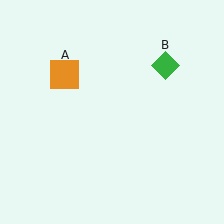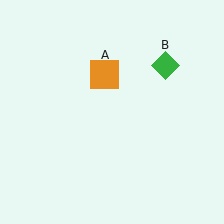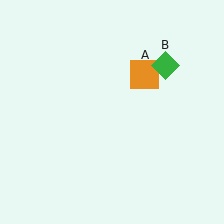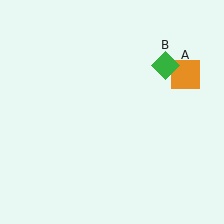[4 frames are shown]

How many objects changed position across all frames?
1 object changed position: orange square (object A).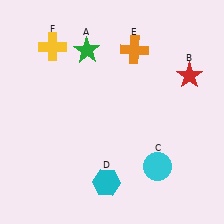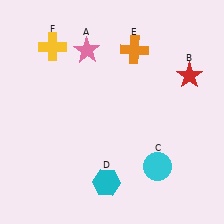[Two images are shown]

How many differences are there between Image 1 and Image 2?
There is 1 difference between the two images.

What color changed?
The star (A) changed from green in Image 1 to pink in Image 2.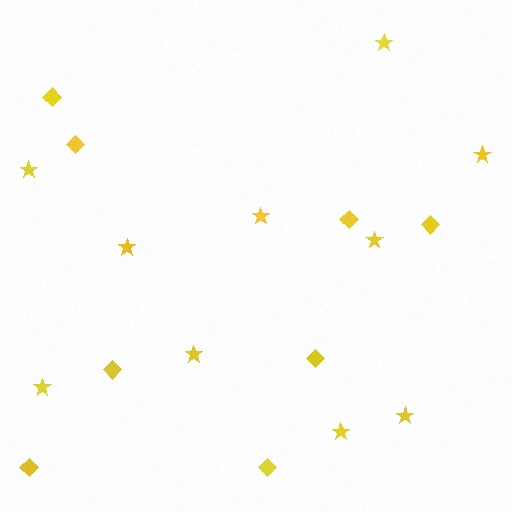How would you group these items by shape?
There are 2 groups: one group of diamonds (8) and one group of stars (10).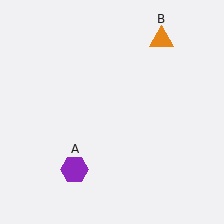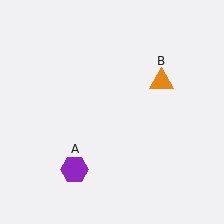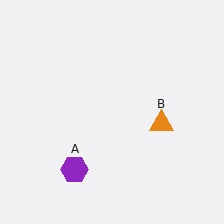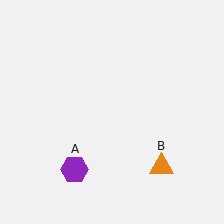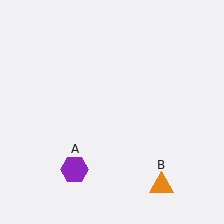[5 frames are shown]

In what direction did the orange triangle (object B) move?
The orange triangle (object B) moved down.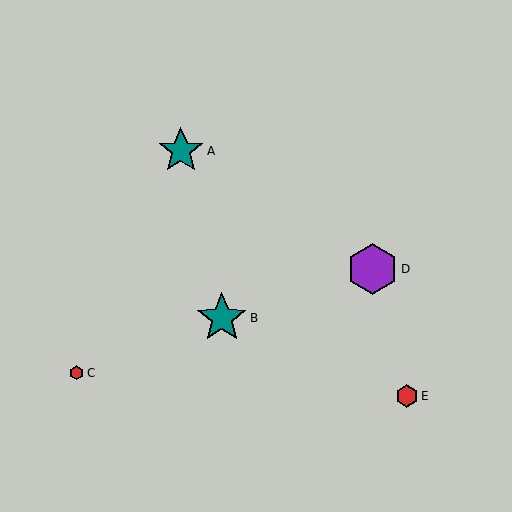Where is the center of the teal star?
The center of the teal star is at (181, 151).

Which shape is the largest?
The purple hexagon (labeled D) is the largest.